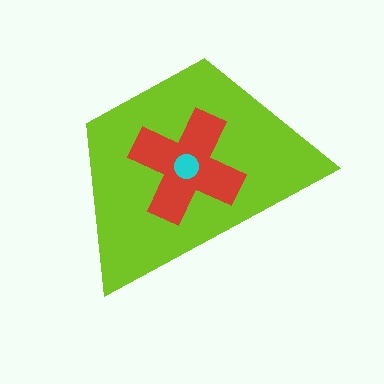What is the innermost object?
The cyan circle.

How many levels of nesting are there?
3.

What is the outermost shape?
The lime trapezoid.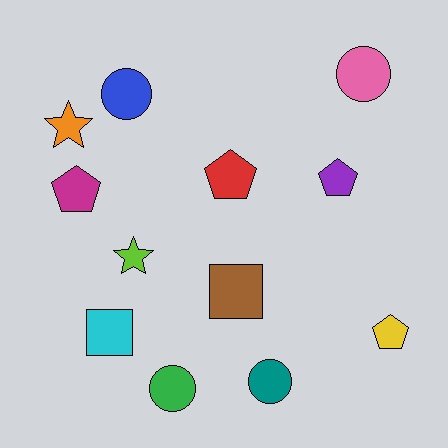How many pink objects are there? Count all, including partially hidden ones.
There is 1 pink object.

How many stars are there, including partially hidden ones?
There are 2 stars.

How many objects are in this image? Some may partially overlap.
There are 12 objects.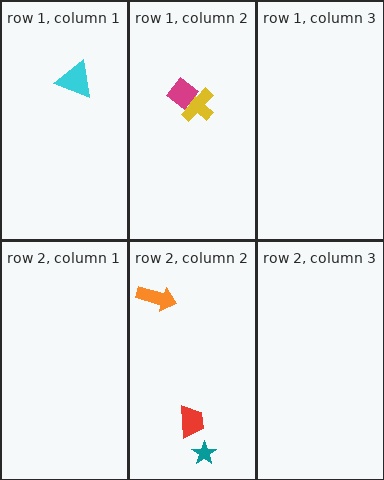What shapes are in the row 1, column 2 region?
The yellow cross, the magenta diamond.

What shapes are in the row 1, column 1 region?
The cyan triangle.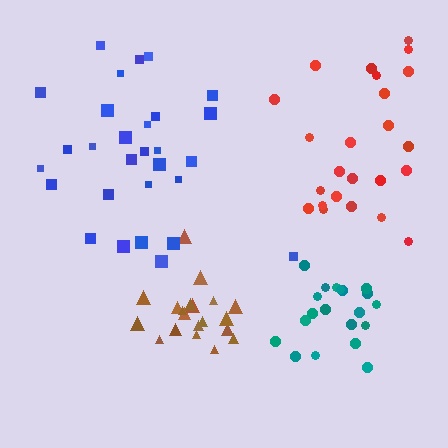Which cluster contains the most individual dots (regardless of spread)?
Blue (29).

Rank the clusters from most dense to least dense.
brown, teal, red, blue.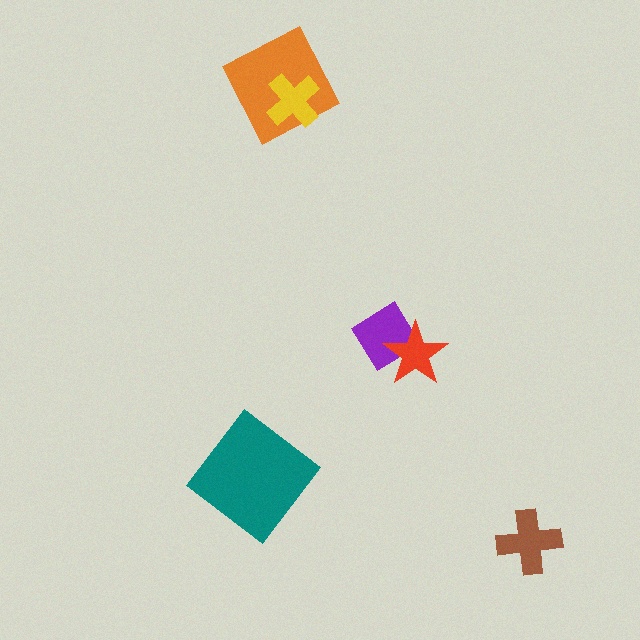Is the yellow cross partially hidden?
No, no other shape covers it.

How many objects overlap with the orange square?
1 object overlaps with the orange square.